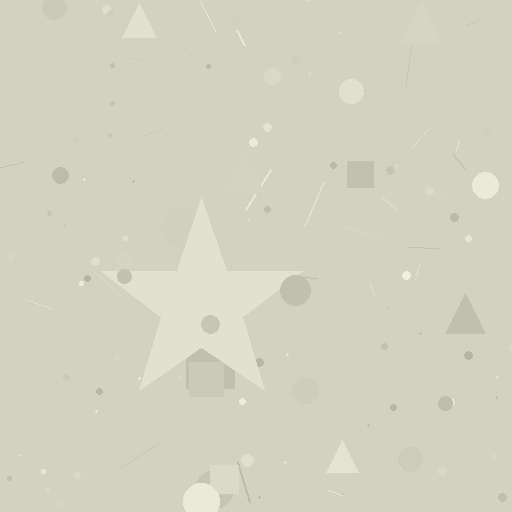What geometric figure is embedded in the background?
A star is embedded in the background.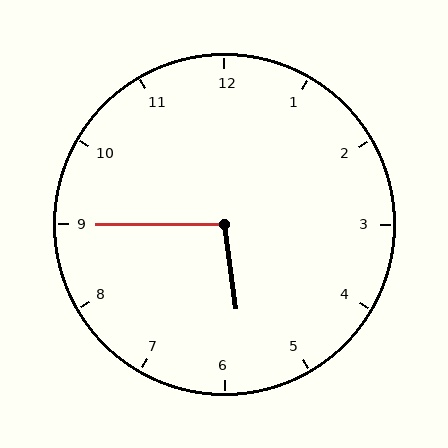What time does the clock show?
5:45.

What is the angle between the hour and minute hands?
Approximately 98 degrees.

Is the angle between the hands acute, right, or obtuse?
It is obtuse.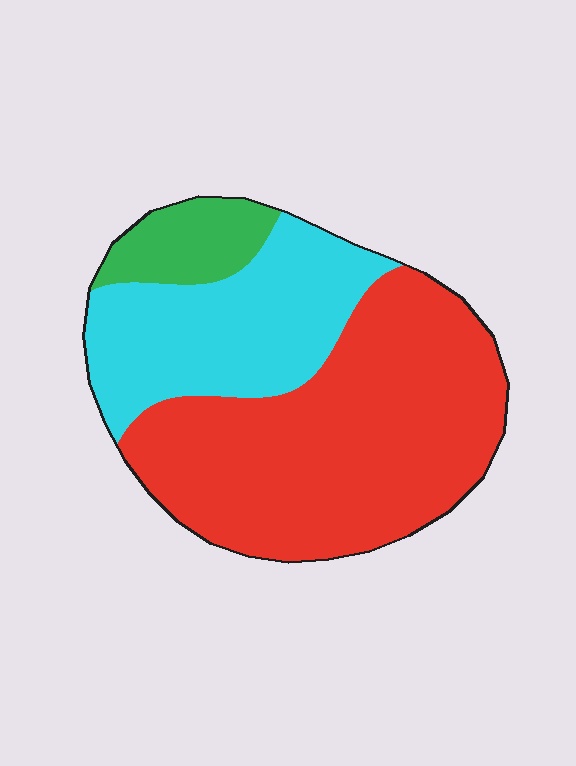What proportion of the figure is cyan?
Cyan takes up between a sixth and a third of the figure.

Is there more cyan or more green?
Cyan.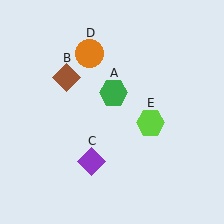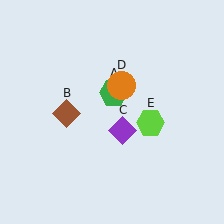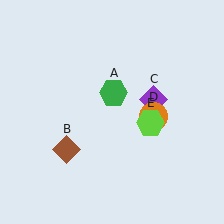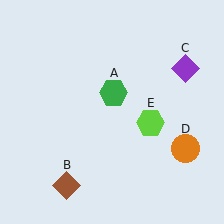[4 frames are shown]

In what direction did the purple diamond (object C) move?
The purple diamond (object C) moved up and to the right.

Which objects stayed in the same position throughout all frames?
Green hexagon (object A) and lime hexagon (object E) remained stationary.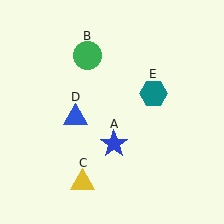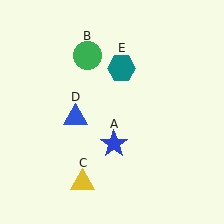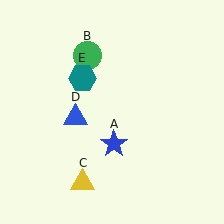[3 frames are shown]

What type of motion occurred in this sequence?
The teal hexagon (object E) rotated counterclockwise around the center of the scene.